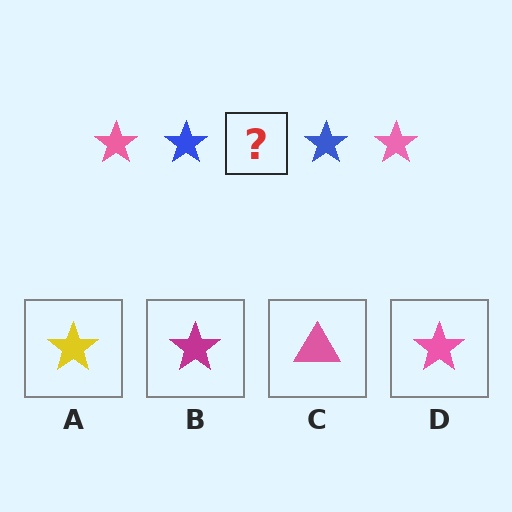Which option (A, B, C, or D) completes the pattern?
D.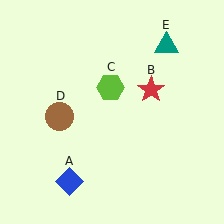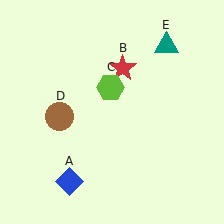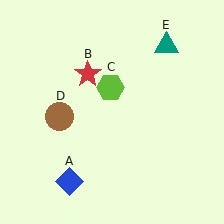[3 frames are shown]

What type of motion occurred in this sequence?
The red star (object B) rotated counterclockwise around the center of the scene.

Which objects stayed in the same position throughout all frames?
Blue diamond (object A) and lime hexagon (object C) and brown circle (object D) and teal triangle (object E) remained stationary.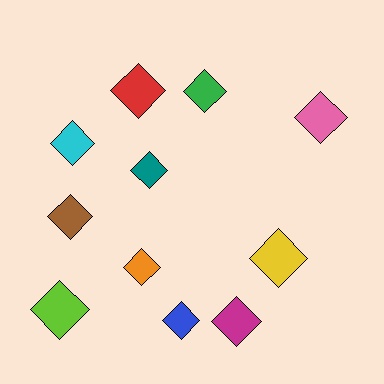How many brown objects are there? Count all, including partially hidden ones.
There is 1 brown object.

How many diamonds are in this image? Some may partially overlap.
There are 11 diamonds.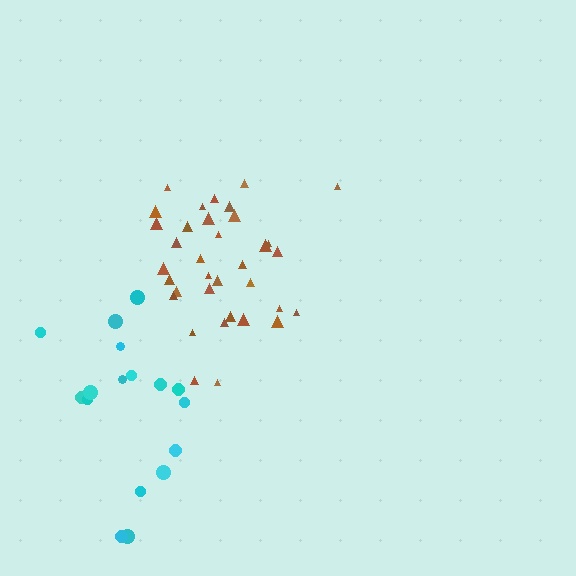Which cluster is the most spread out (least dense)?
Cyan.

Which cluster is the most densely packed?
Brown.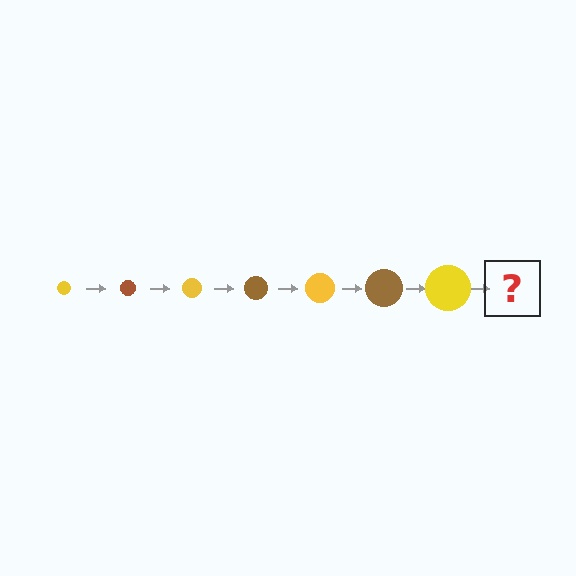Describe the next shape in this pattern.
It should be a brown circle, larger than the previous one.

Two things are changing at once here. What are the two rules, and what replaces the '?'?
The two rules are that the circle grows larger each step and the color cycles through yellow and brown. The '?' should be a brown circle, larger than the previous one.